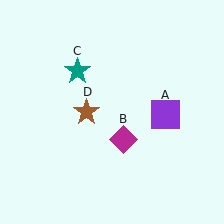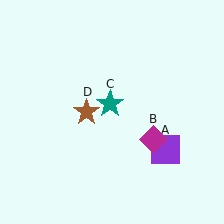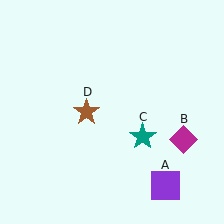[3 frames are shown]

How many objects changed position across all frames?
3 objects changed position: purple square (object A), magenta diamond (object B), teal star (object C).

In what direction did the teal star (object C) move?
The teal star (object C) moved down and to the right.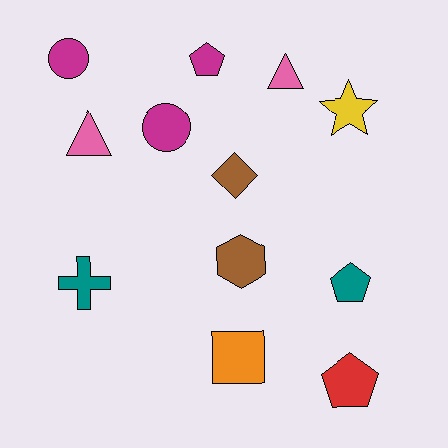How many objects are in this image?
There are 12 objects.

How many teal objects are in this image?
There are 2 teal objects.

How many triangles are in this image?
There are 2 triangles.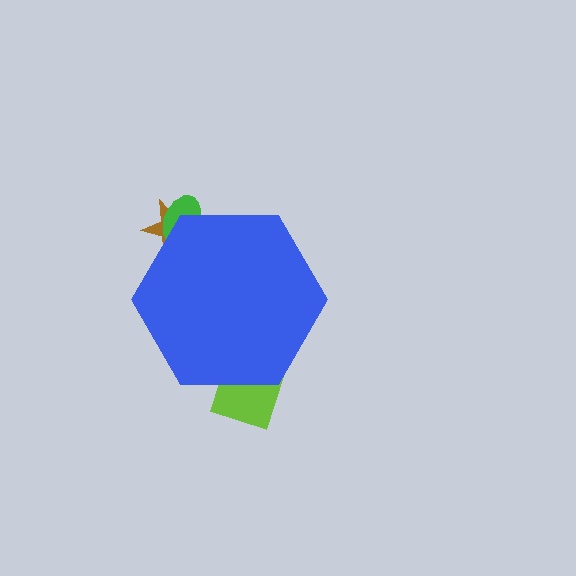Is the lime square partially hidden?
Yes, the lime square is partially hidden behind the blue hexagon.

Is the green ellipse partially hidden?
Yes, the green ellipse is partially hidden behind the blue hexagon.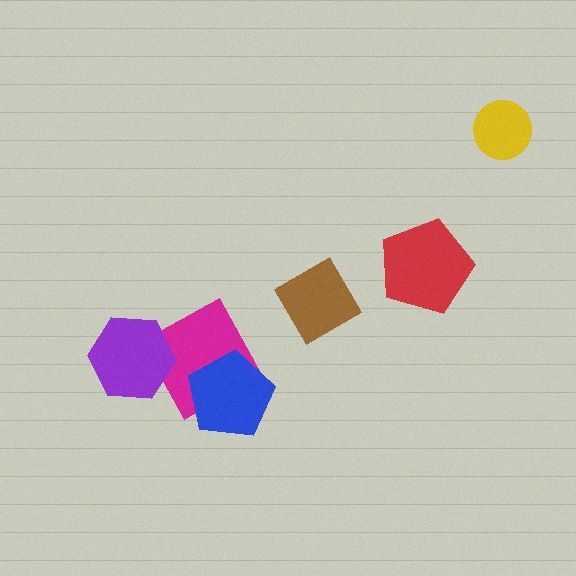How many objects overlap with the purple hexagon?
1 object overlaps with the purple hexagon.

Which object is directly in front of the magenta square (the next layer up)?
The purple hexagon is directly in front of the magenta square.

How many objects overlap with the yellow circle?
0 objects overlap with the yellow circle.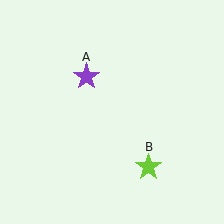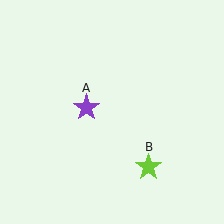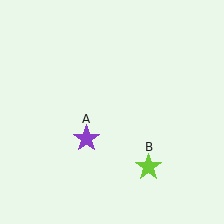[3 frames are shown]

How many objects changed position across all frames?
1 object changed position: purple star (object A).